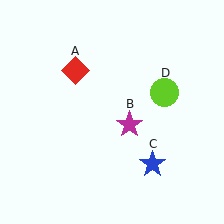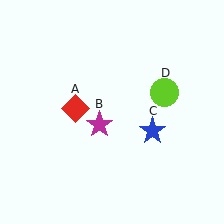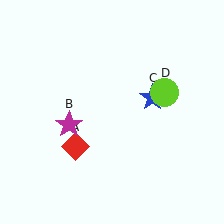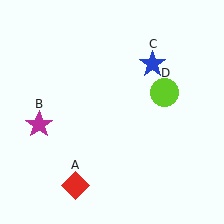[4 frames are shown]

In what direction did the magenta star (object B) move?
The magenta star (object B) moved left.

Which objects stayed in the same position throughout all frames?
Lime circle (object D) remained stationary.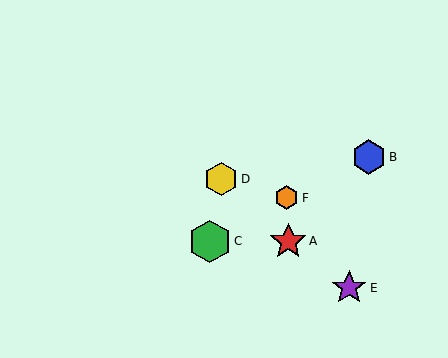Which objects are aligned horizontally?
Objects A, C are aligned horizontally.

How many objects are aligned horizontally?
2 objects (A, C) are aligned horizontally.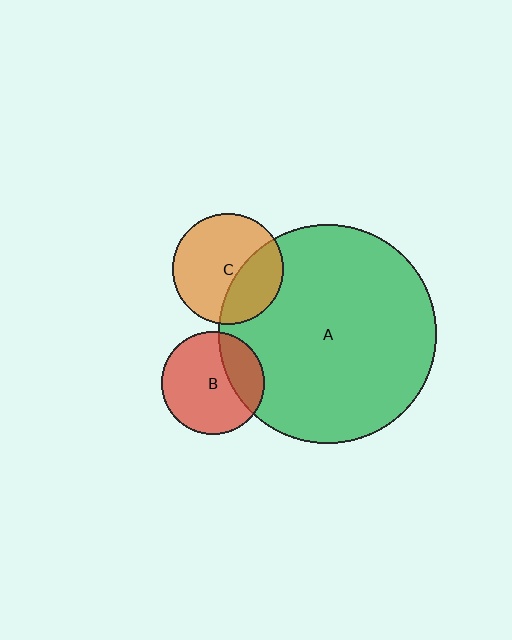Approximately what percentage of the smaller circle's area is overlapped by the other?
Approximately 25%.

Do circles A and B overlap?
Yes.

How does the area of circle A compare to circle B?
Approximately 4.5 times.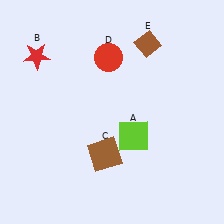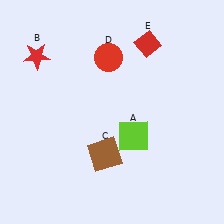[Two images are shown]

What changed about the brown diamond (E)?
In Image 1, E is brown. In Image 2, it changed to red.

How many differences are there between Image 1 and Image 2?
There is 1 difference between the two images.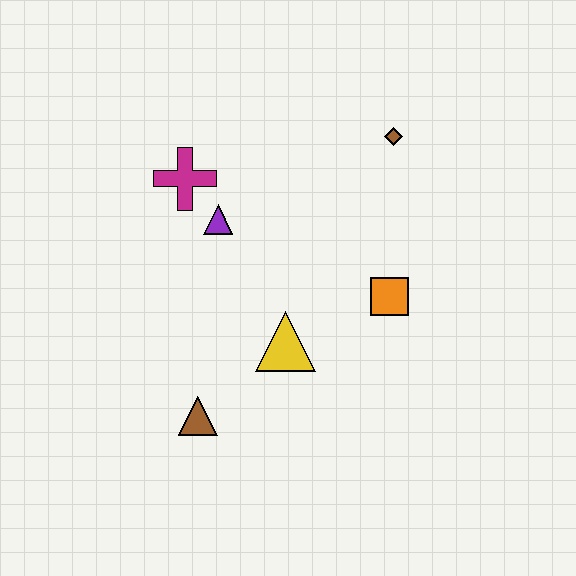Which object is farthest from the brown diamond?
The brown triangle is farthest from the brown diamond.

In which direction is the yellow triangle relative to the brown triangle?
The yellow triangle is to the right of the brown triangle.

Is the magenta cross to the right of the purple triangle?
No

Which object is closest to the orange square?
The yellow triangle is closest to the orange square.